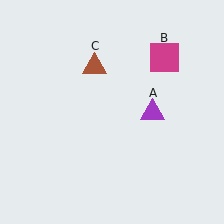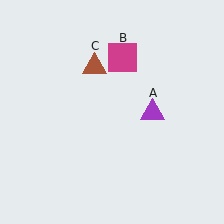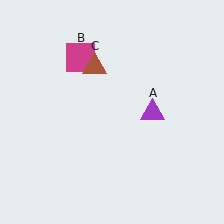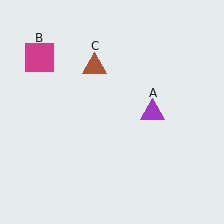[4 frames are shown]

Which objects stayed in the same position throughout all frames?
Purple triangle (object A) and brown triangle (object C) remained stationary.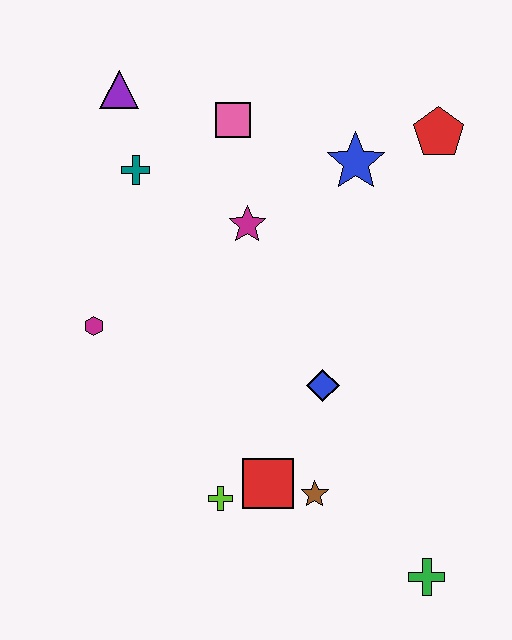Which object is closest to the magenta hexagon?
The teal cross is closest to the magenta hexagon.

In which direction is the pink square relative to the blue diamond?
The pink square is above the blue diamond.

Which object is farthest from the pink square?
The green cross is farthest from the pink square.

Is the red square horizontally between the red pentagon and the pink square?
Yes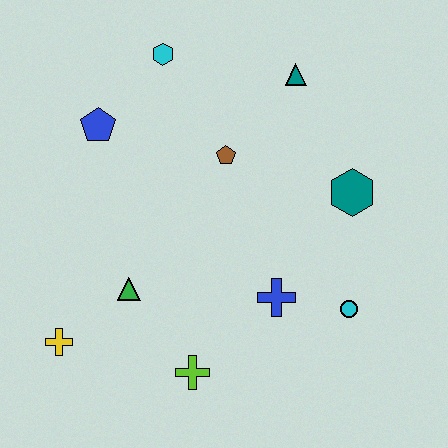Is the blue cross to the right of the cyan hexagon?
Yes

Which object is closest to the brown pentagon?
The teal triangle is closest to the brown pentagon.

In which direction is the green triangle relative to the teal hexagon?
The green triangle is to the left of the teal hexagon.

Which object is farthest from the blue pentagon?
The cyan circle is farthest from the blue pentagon.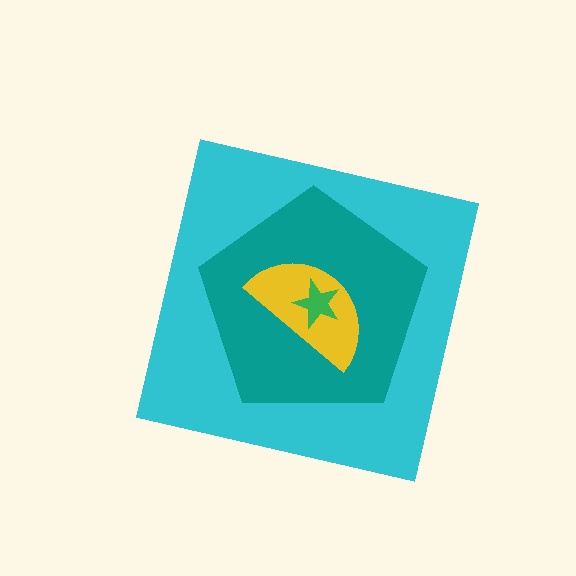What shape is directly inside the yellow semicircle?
The green star.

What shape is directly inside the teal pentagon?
The yellow semicircle.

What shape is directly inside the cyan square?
The teal pentagon.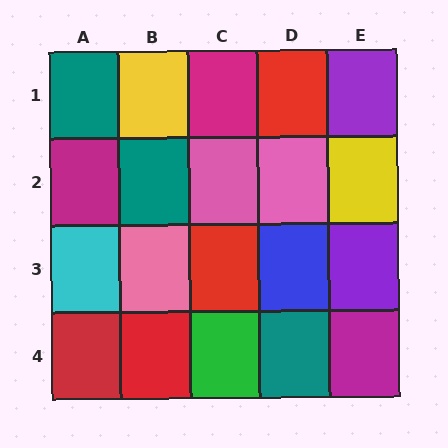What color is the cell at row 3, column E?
Purple.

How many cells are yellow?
2 cells are yellow.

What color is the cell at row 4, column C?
Green.